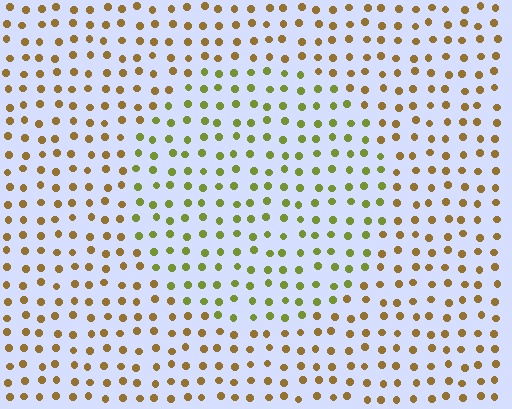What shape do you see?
I see a circle.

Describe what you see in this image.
The image is filled with small brown elements in a uniform arrangement. A circle-shaped region is visible where the elements are tinted to a slightly different hue, forming a subtle color boundary.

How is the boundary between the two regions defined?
The boundary is defined purely by a slight shift in hue (about 40 degrees). Spacing, size, and orientation are identical on both sides.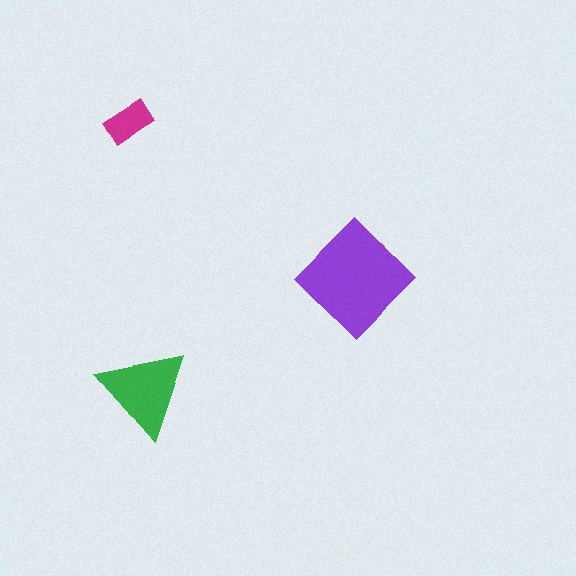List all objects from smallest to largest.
The magenta rectangle, the green triangle, the purple diamond.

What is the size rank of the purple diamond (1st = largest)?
1st.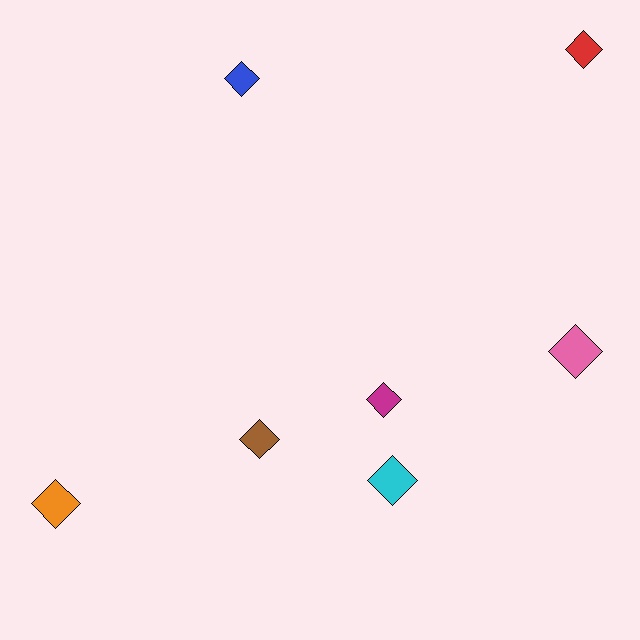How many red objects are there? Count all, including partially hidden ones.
There is 1 red object.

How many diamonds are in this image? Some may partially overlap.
There are 7 diamonds.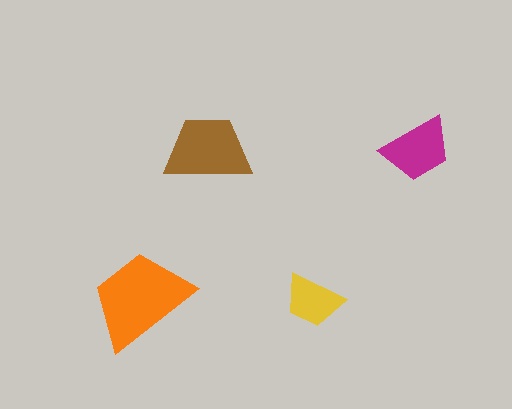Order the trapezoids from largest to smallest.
the orange one, the brown one, the magenta one, the yellow one.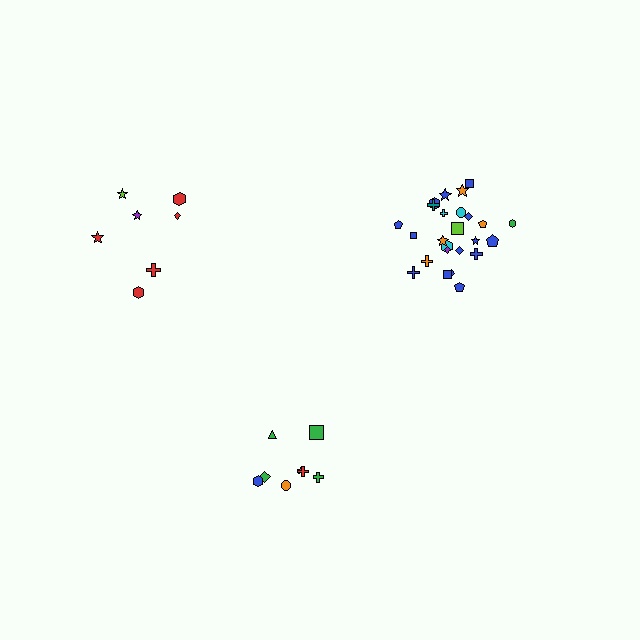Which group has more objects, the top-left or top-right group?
The top-right group.